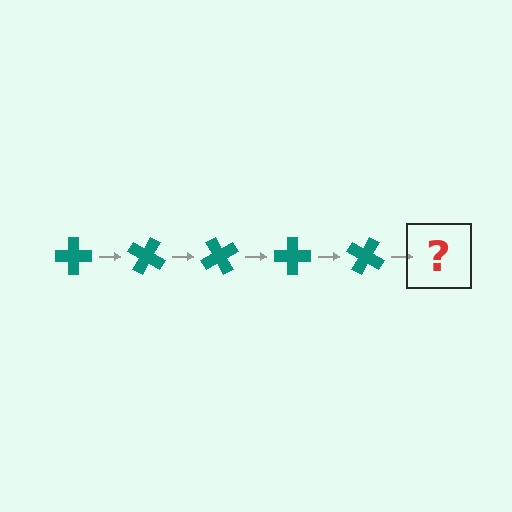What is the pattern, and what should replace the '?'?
The pattern is that the cross rotates 30 degrees each step. The '?' should be a teal cross rotated 150 degrees.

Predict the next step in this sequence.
The next step is a teal cross rotated 150 degrees.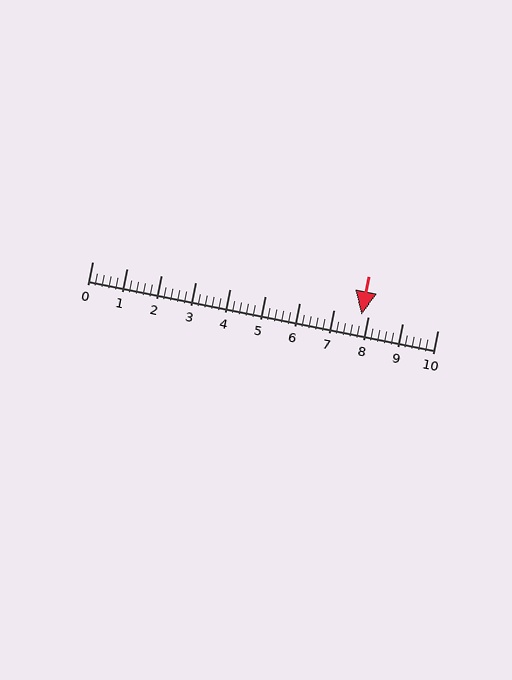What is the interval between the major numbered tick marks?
The major tick marks are spaced 1 units apart.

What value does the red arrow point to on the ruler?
The red arrow points to approximately 7.8.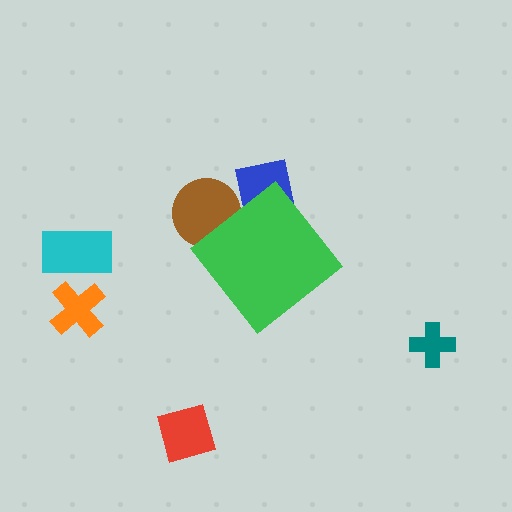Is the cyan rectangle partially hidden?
No, the cyan rectangle is fully visible.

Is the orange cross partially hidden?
No, the orange cross is fully visible.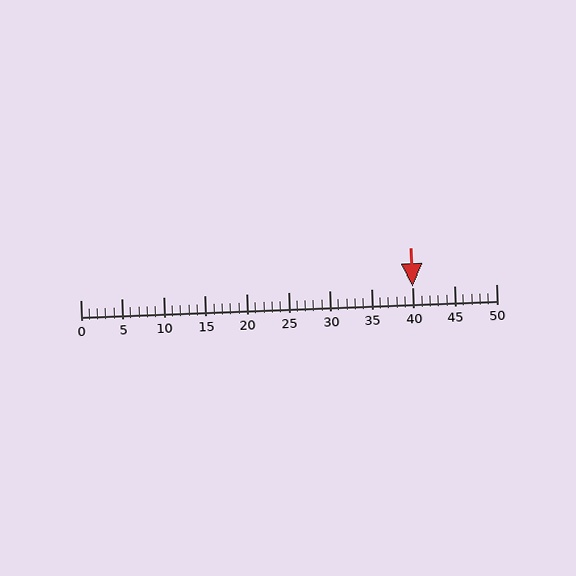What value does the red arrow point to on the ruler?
The red arrow points to approximately 40.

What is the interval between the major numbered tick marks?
The major tick marks are spaced 5 units apart.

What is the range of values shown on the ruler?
The ruler shows values from 0 to 50.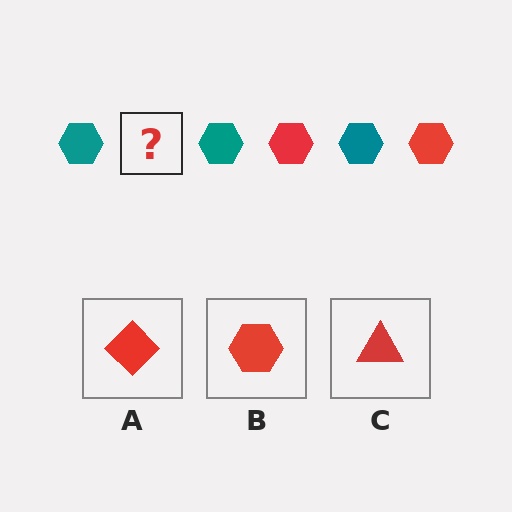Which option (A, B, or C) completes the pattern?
B.